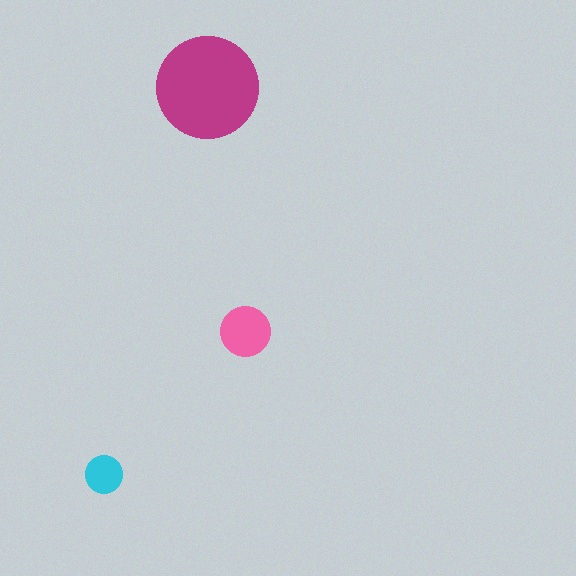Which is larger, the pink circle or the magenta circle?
The magenta one.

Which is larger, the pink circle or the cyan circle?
The pink one.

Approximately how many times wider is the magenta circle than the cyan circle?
About 2.5 times wider.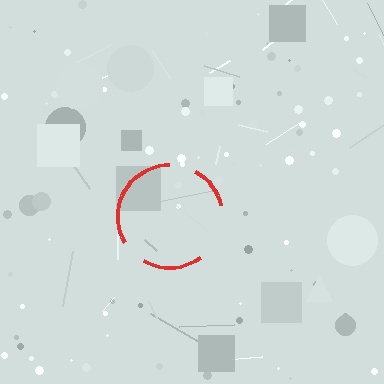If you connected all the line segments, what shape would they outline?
They would outline a circle.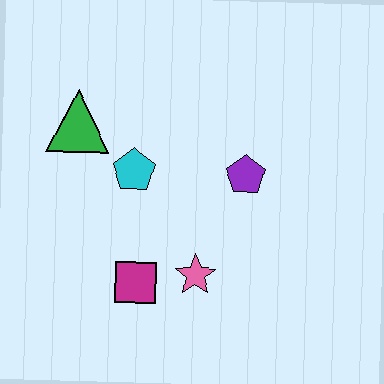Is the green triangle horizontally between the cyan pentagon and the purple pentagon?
No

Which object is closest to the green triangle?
The cyan pentagon is closest to the green triangle.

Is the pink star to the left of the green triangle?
No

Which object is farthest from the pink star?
The green triangle is farthest from the pink star.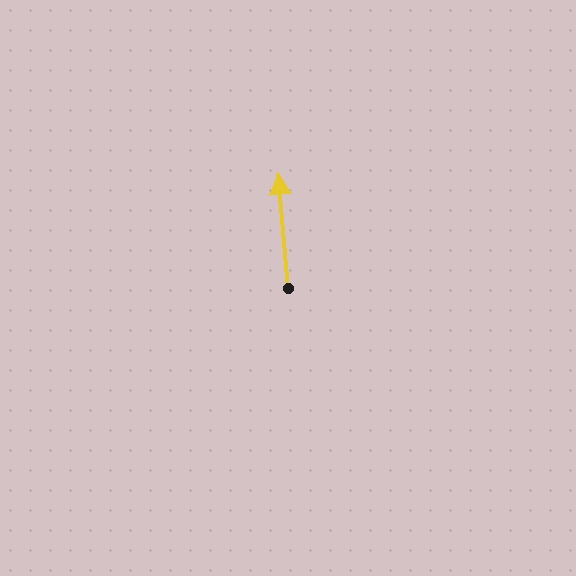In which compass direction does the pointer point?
North.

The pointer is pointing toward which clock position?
Roughly 12 o'clock.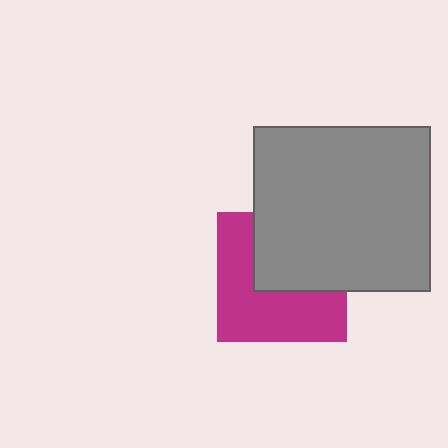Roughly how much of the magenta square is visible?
About half of it is visible (roughly 56%).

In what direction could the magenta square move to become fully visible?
The magenta square could move toward the lower-left. That would shift it out from behind the gray rectangle entirely.